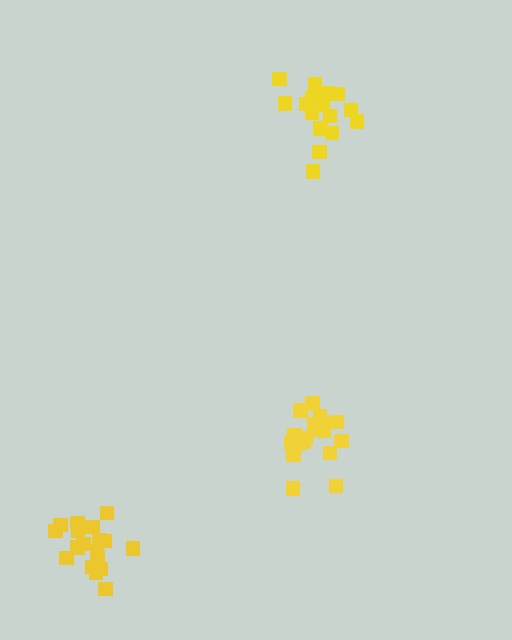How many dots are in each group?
Group 1: 18 dots, Group 2: 18 dots, Group 3: 20 dots (56 total).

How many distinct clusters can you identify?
There are 3 distinct clusters.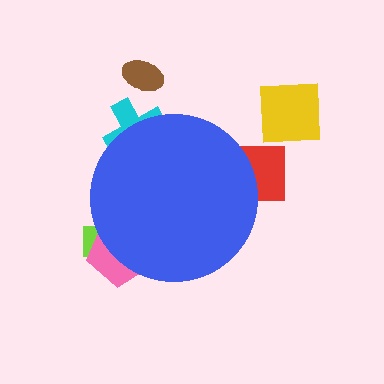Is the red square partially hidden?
Yes, the red square is partially hidden behind the blue circle.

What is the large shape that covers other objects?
A blue circle.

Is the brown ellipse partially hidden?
No, the brown ellipse is fully visible.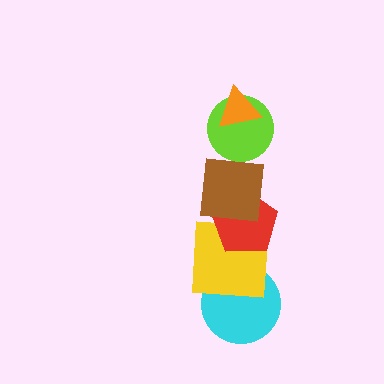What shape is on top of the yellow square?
The red pentagon is on top of the yellow square.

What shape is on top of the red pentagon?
The brown square is on top of the red pentagon.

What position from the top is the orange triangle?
The orange triangle is 1st from the top.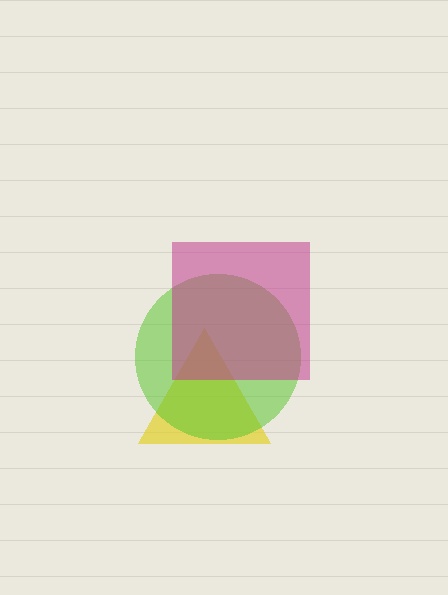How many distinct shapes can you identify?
There are 3 distinct shapes: a yellow triangle, a lime circle, a magenta square.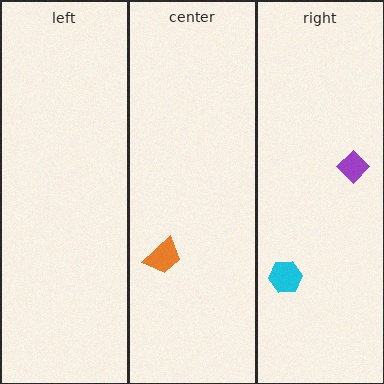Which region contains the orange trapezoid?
The center region.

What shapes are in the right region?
The purple diamond, the cyan hexagon.